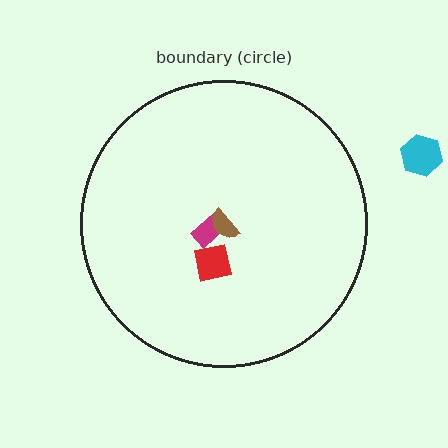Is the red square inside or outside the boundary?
Inside.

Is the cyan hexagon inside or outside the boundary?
Outside.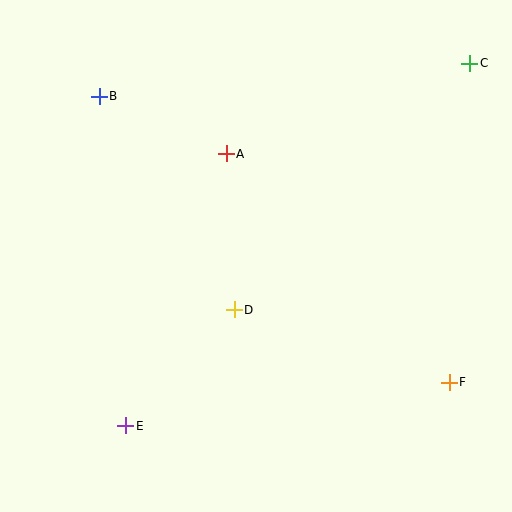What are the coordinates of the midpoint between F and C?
The midpoint between F and C is at (459, 223).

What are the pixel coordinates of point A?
Point A is at (226, 154).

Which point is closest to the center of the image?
Point D at (234, 310) is closest to the center.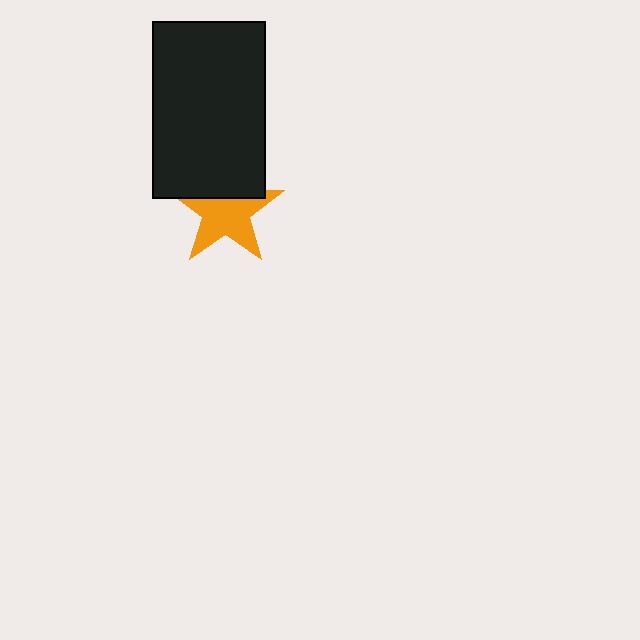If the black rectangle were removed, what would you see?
You would see the complete orange star.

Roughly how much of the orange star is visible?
Most of it is visible (roughly 66%).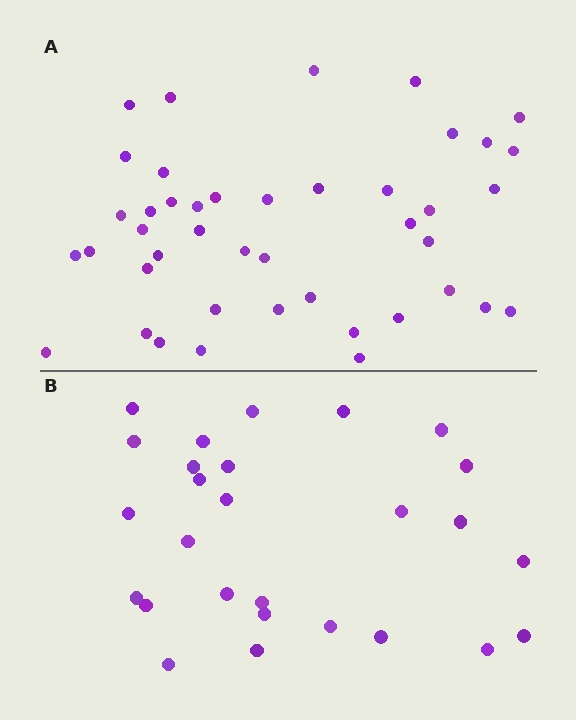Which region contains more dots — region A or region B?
Region A (the top region) has more dots.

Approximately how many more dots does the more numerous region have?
Region A has approximately 15 more dots than region B.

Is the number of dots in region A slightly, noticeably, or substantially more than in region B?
Region A has substantially more. The ratio is roughly 1.6 to 1.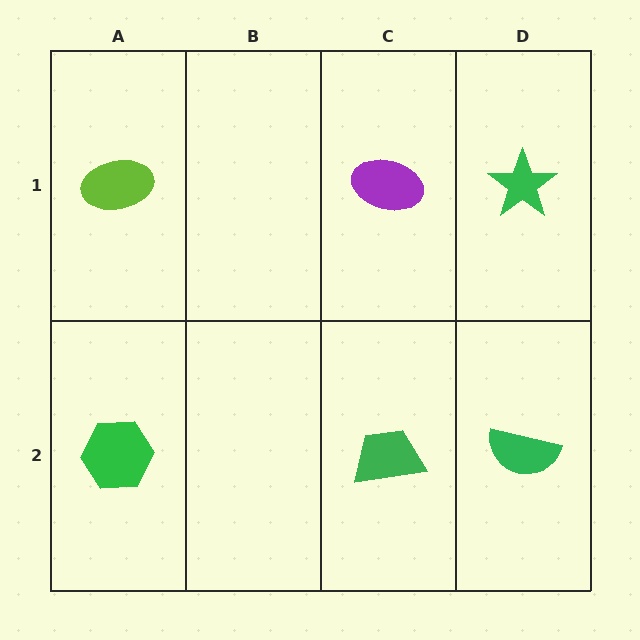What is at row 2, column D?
A green semicircle.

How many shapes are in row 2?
3 shapes.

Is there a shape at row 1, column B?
No, that cell is empty.